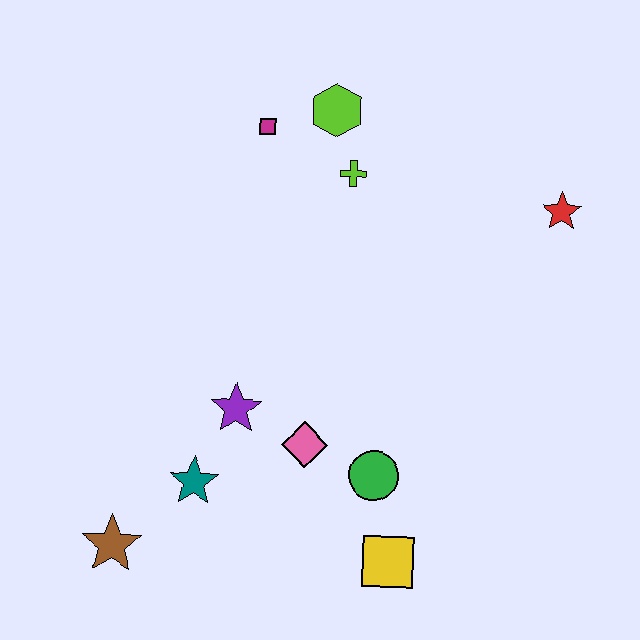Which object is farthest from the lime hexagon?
The brown star is farthest from the lime hexagon.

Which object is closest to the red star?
The lime cross is closest to the red star.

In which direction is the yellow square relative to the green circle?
The yellow square is below the green circle.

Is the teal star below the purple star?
Yes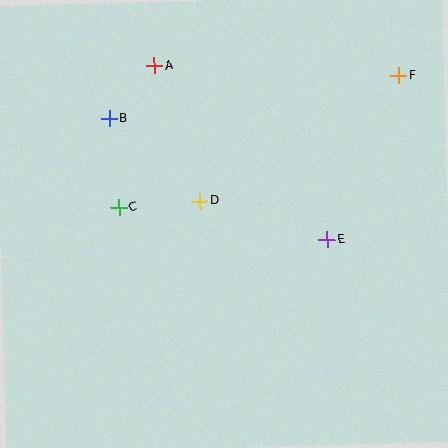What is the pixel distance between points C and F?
The distance between C and F is 309 pixels.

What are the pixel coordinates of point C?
Point C is at (119, 207).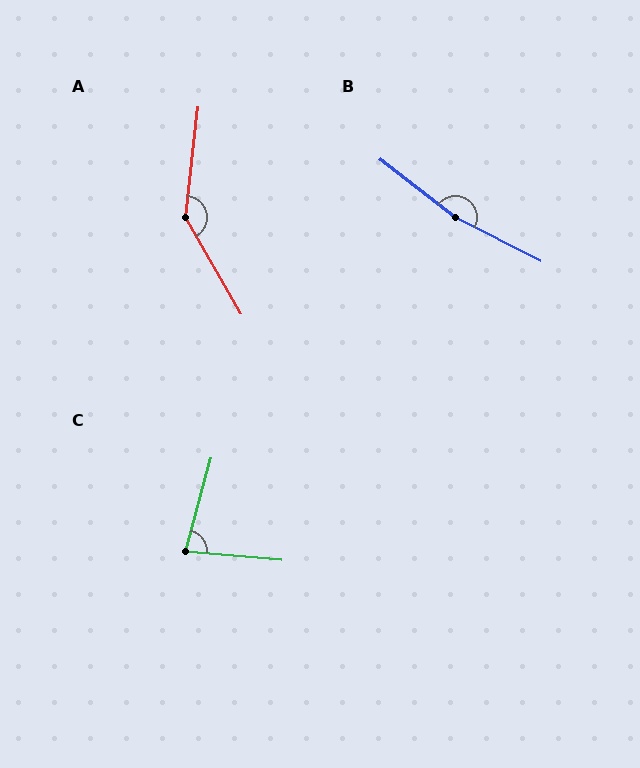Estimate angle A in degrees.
Approximately 144 degrees.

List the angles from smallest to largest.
C (80°), A (144°), B (169°).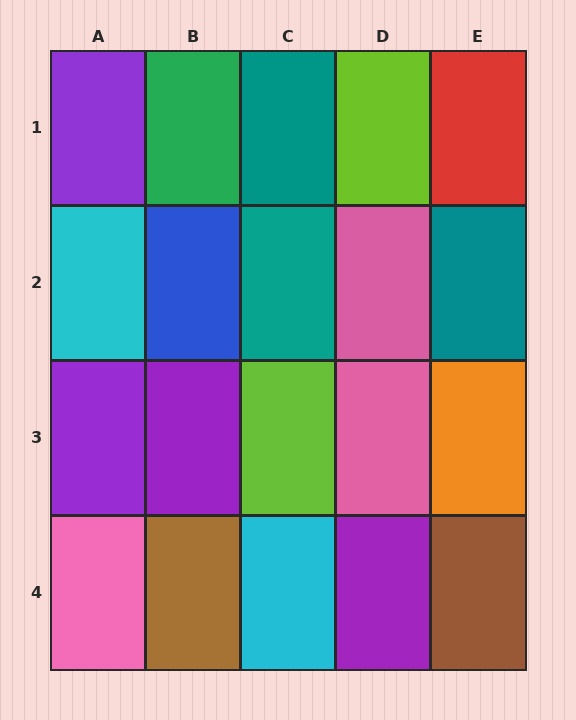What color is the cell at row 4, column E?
Brown.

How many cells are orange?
1 cell is orange.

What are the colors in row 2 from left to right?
Cyan, blue, teal, pink, teal.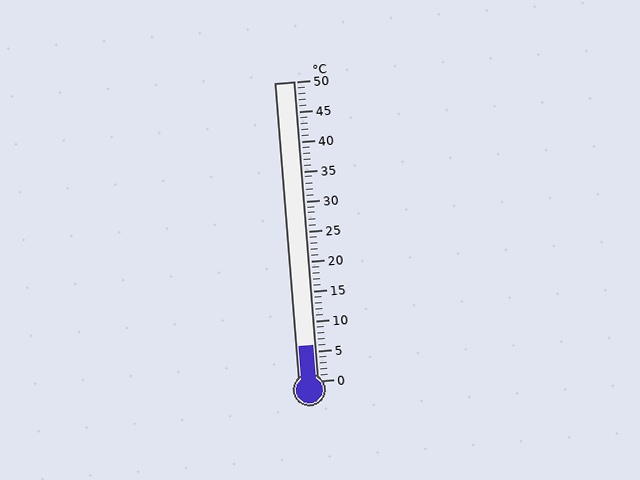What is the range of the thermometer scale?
The thermometer scale ranges from 0°C to 50°C.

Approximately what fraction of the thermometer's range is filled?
The thermometer is filled to approximately 10% of its range.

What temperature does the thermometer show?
The thermometer shows approximately 6°C.